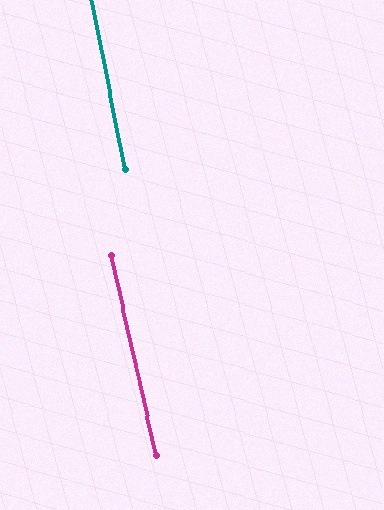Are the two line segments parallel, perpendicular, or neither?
Parallel — their directions differ by only 1.6°.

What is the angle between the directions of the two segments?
Approximately 2 degrees.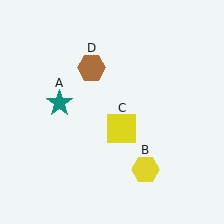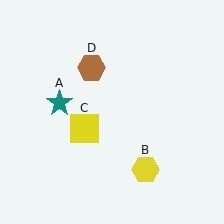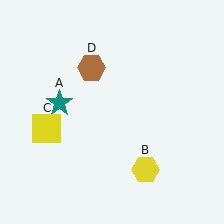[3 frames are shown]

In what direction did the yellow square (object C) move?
The yellow square (object C) moved left.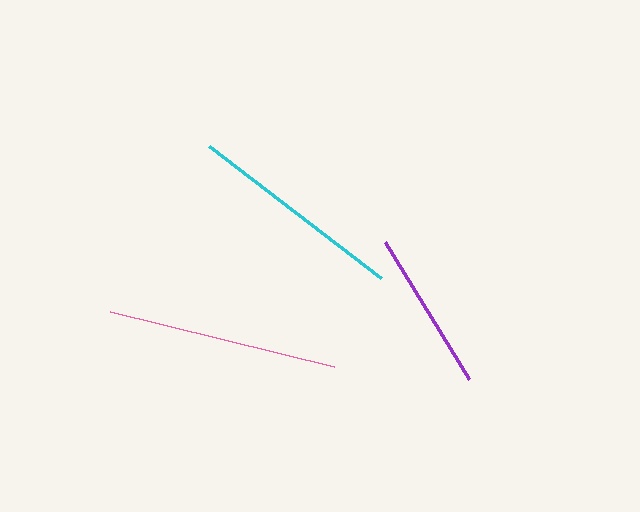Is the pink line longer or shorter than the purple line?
The pink line is longer than the purple line.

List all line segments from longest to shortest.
From longest to shortest: pink, cyan, purple.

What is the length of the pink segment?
The pink segment is approximately 230 pixels long.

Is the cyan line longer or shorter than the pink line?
The pink line is longer than the cyan line.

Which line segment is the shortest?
The purple line is the shortest at approximately 161 pixels.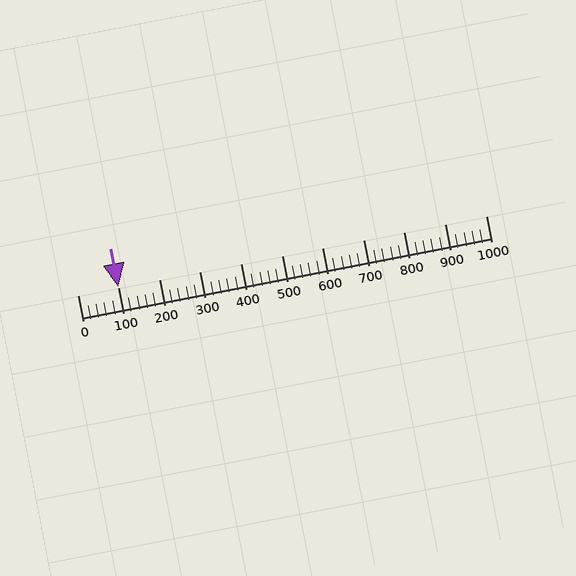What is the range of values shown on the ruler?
The ruler shows values from 0 to 1000.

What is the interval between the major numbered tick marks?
The major tick marks are spaced 100 units apart.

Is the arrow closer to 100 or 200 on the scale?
The arrow is closer to 100.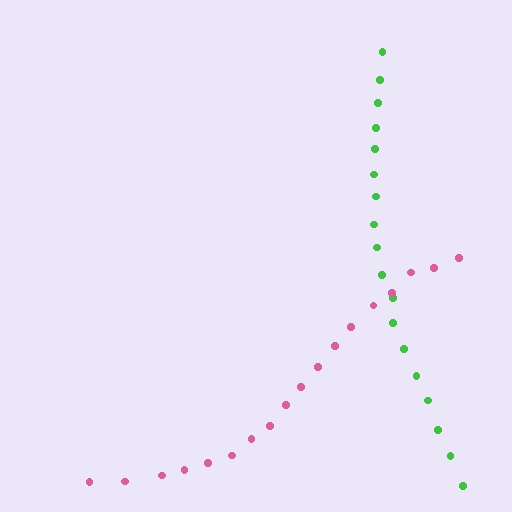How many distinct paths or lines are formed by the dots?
There are 2 distinct paths.